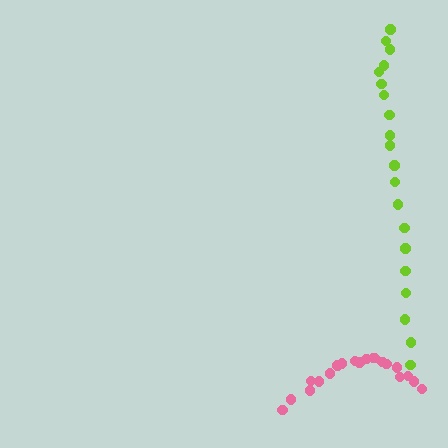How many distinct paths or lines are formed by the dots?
There are 2 distinct paths.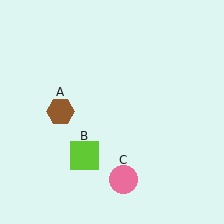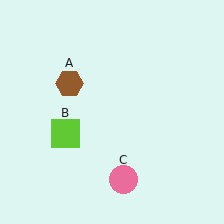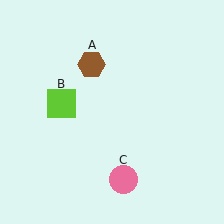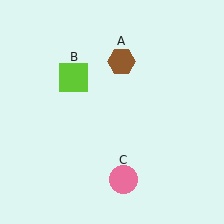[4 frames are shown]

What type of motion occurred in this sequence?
The brown hexagon (object A), lime square (object B) rotated clockwise around the center of the scene.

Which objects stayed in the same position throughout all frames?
Pink circle (object C) remained stationary.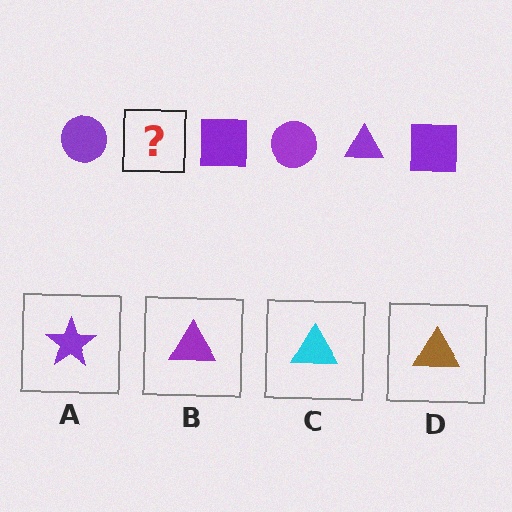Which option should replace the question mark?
Option B.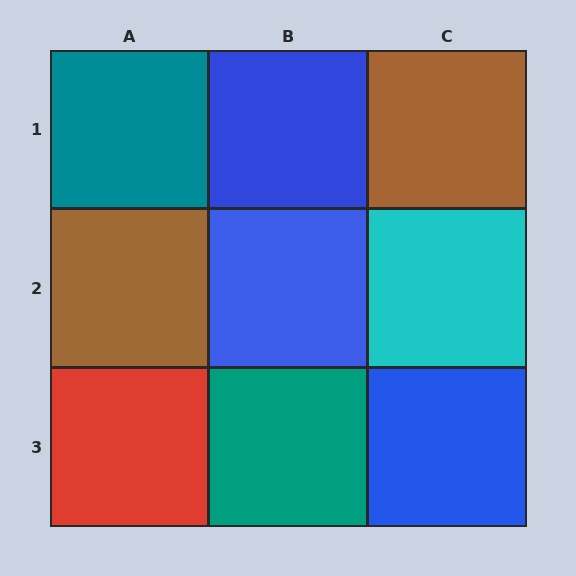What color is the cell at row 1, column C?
Brown.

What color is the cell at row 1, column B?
Blue.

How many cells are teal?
2 cells are teal.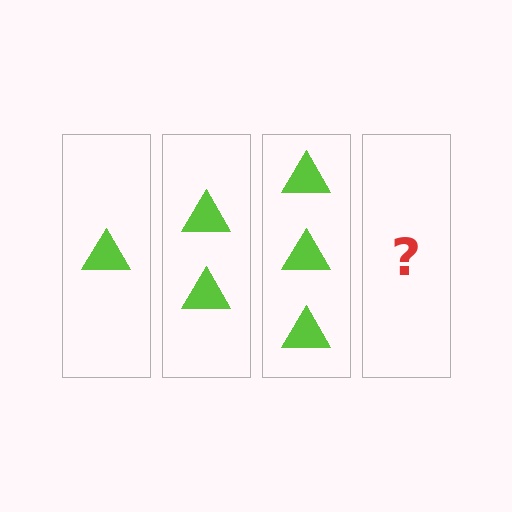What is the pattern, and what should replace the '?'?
The pattern is that each step adds one more triangle. The '?' should be 4 triangles.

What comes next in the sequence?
The next element should be 4 triangles.